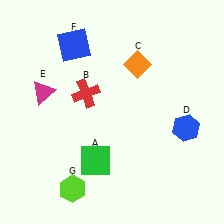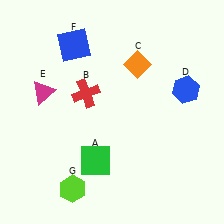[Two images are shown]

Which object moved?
The blue hexagon (D) moved up.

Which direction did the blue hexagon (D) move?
The blue hexagon (D) moved up.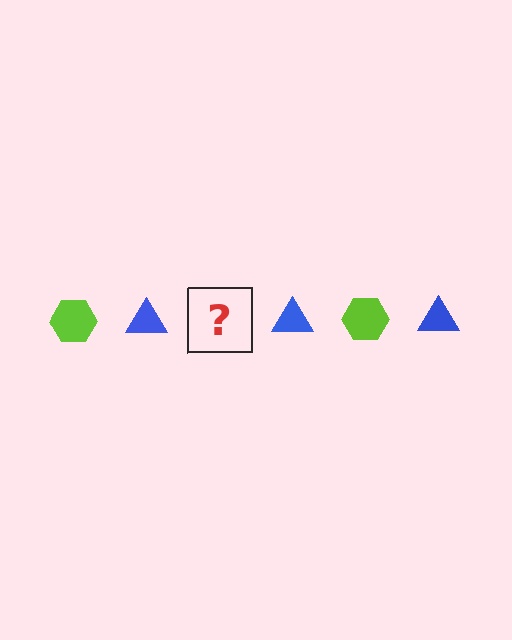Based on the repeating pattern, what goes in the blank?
The blank should be a lime hexagon.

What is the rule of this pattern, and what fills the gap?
The rule is that the pattern alternates between lime hexagon and blue triangle. The gap should be filled with a lime hexagon.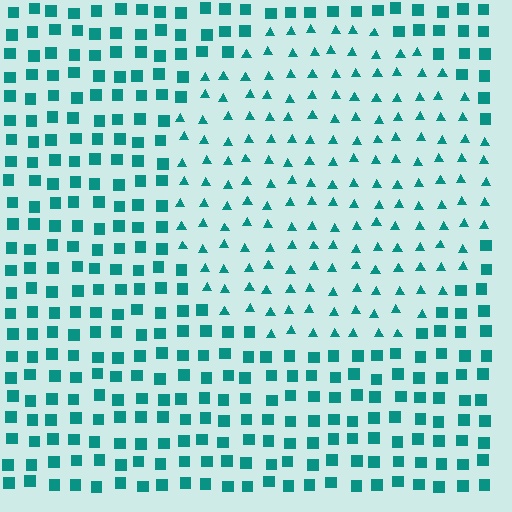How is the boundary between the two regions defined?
The boundary is defined by a change in element shape: triangles inside vs. squares outside. All elements share the same color and spacing.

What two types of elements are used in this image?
The image uses triangles inside the circle region and squares outside it.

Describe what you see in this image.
The image is filled with small teal elements arranged in a uniform grid. A circle-shaped region contains triangles, while the surrounding area contains squares. The boundary is defined purely by the change in element shape.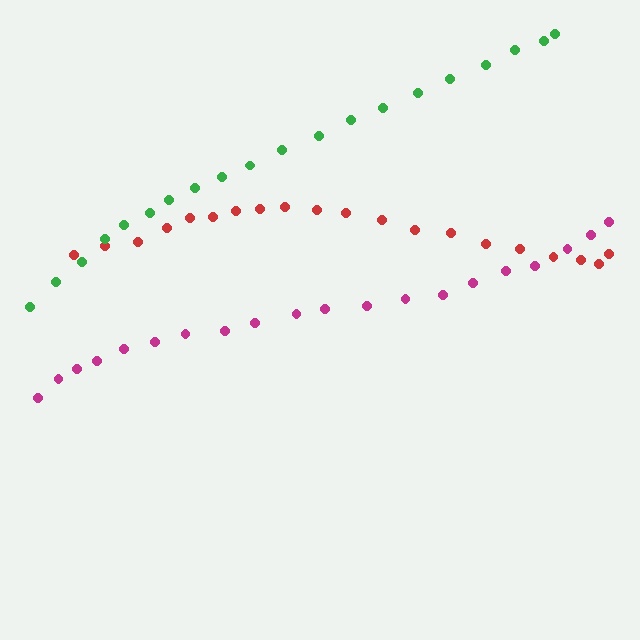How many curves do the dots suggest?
There are 3 distinct paths.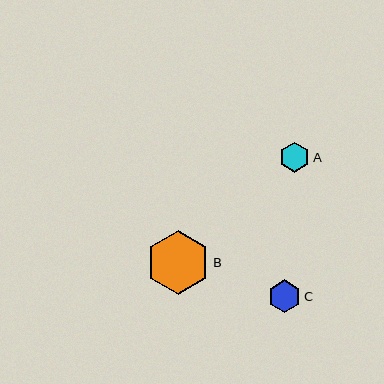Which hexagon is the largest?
Hexagon B is the largest with a size of approximately 64 pixels.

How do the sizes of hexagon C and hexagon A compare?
Hexagon C and hexagon A are approximately the same size.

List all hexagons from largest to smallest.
From largest to smallest: B, C, A.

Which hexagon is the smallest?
Hexagon A is the smallest with a size of approximately 30 pixels.